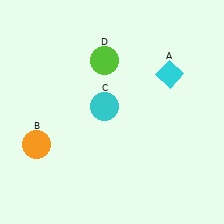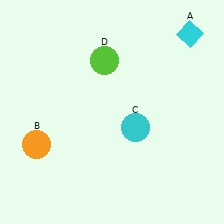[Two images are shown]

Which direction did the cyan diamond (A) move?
The cyan diamond (A) moved up.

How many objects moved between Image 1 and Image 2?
2 objects moved between the two images.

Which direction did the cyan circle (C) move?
The cyan circle (C) moved right.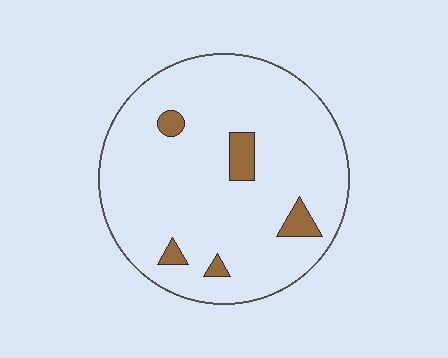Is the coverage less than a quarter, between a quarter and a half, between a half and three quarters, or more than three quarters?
Less than a quarter.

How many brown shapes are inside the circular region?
5.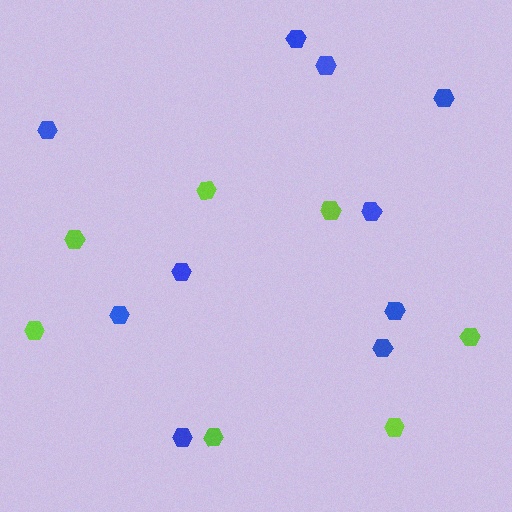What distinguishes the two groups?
There are 2 groups: one group of lime hexagons (7) and one group of blue hexagons (10).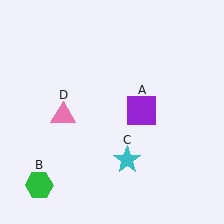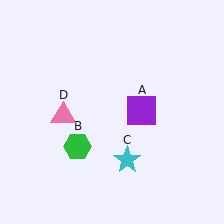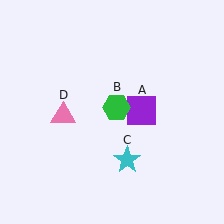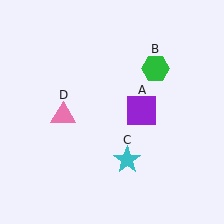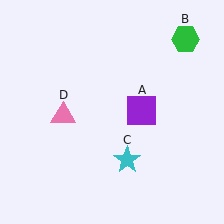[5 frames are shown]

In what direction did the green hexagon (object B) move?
The green hexagon (object B) moved up and to the right.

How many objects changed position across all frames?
1 object changed position: green hexagon (object B).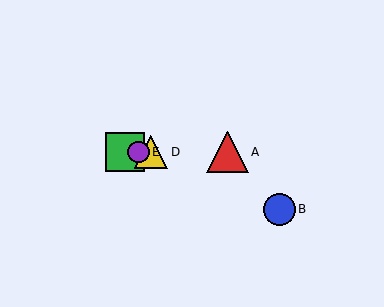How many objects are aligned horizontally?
4 objects (A, C, D, E) are aligned horizontally.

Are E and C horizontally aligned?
Yes, both are at y≈152.